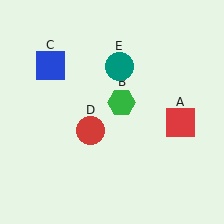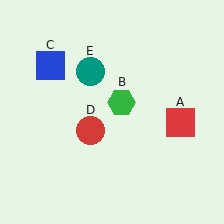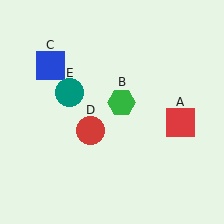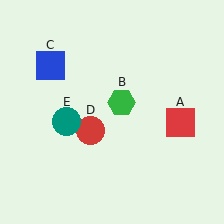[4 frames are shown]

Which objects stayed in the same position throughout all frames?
Red square (object A) and green hexagon (object B) and blue square (object C) and red circle (object D) remained stationary.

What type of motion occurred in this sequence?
The teal circle (object E) rotated counterclockwise around the center of the scene.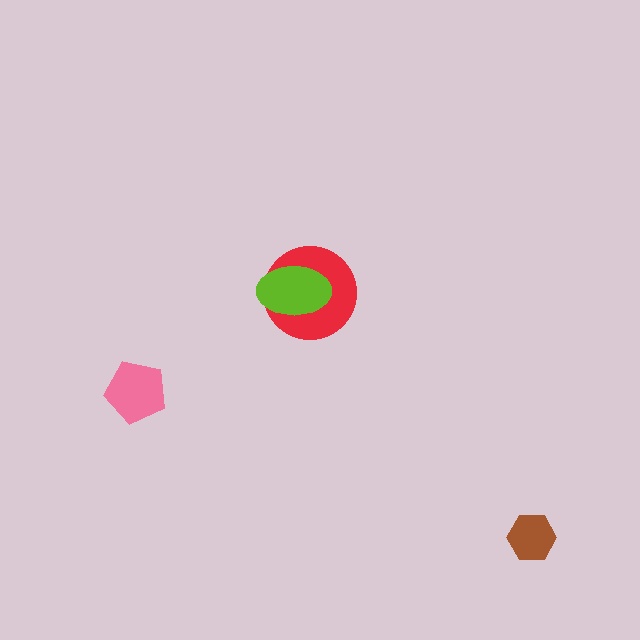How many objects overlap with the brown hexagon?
0 objects overlap with the brown hexagon.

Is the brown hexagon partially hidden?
No, no other shape covers it.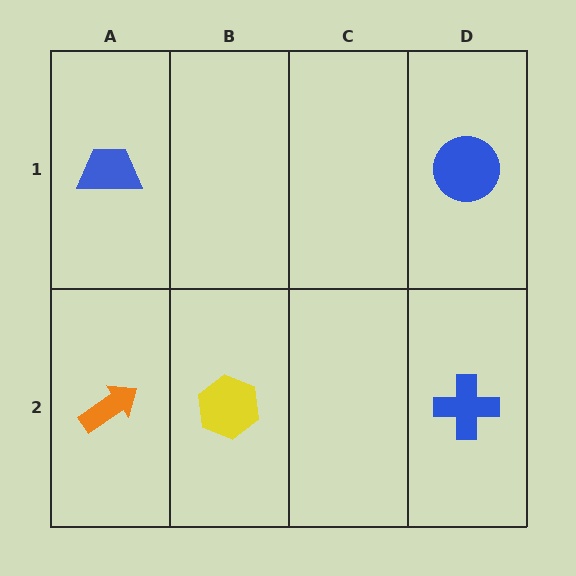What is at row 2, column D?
A blue cross.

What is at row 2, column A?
An orange arrow.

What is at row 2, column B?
A yellow hexagon.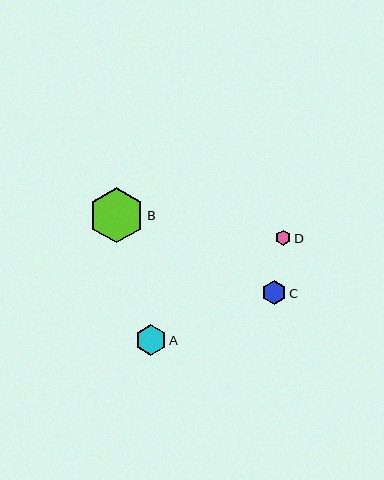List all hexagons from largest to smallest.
From largest to smallest: B, A, C, D.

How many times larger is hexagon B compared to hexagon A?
Hexagon B is approximately 1.8 times the size of hexagon A.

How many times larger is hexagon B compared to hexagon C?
Hexagon B is approximately 2.3 times the size of hexagon C.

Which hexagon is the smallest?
Hexagon D is the smallest with a size of approximately 15 pixels.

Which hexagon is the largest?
Hexagon B is the largest with a size of approximately 55 pixels.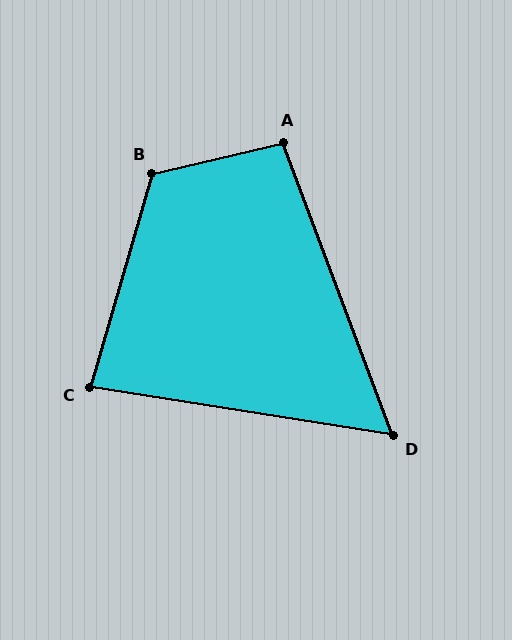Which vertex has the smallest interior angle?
D, at approximately 60 degrees.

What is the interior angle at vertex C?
Approximately 83 degrees (acute).